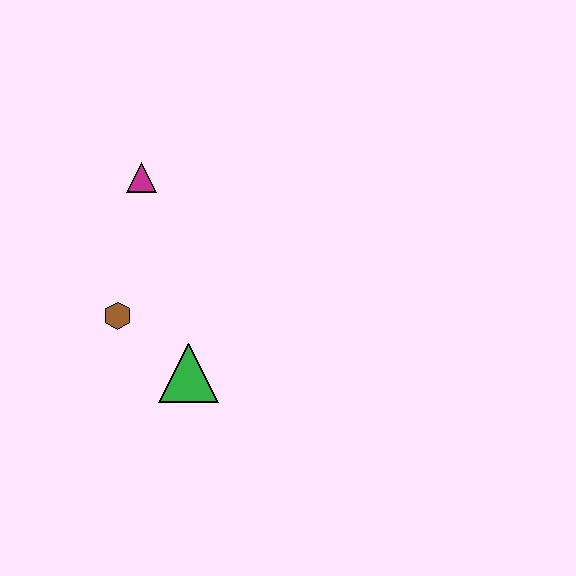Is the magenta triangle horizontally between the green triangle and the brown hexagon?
Yes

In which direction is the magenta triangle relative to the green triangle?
The magenta triangle is above the green triangle.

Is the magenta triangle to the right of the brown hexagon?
Yes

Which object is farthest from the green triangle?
The magenta triangle is farthest from the green triangle.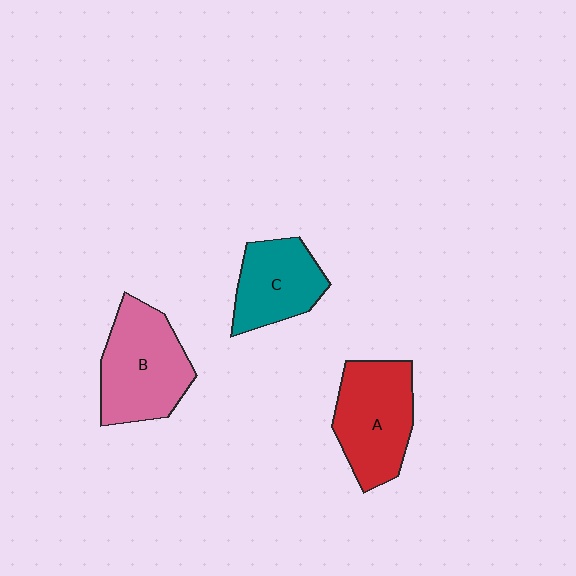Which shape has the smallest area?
Shape C (teal).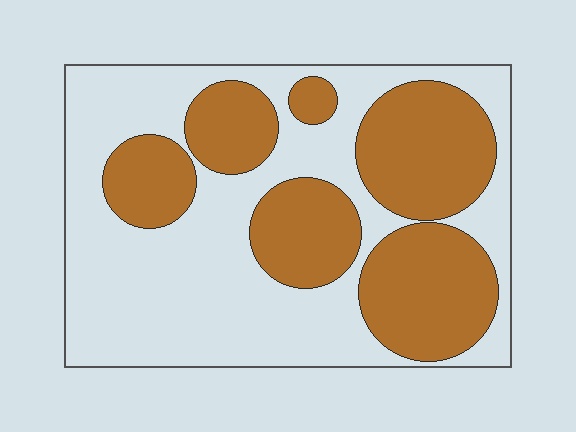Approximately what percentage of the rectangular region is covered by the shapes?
Approximately 40%.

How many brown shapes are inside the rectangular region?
6.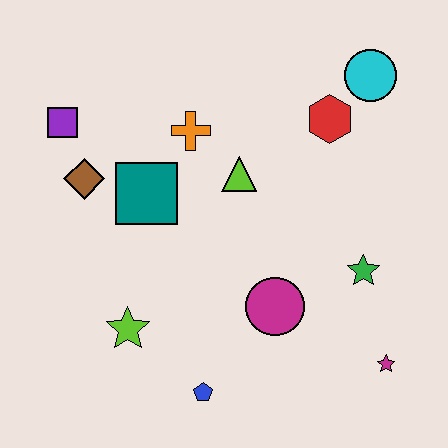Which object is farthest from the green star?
The purple square is farthest from the green star.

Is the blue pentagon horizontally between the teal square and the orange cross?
No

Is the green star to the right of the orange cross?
Yes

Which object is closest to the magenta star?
The green star is closest to the magenta star.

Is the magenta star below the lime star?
Yes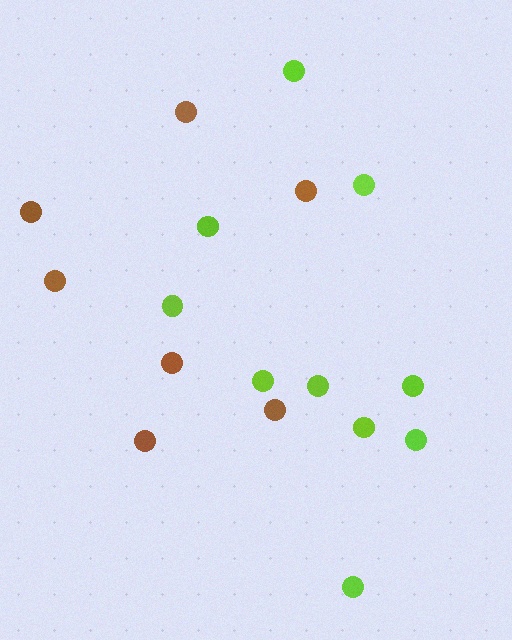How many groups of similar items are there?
There are 2 groups: one group of lime circles (10) and one group of brown circles (7).